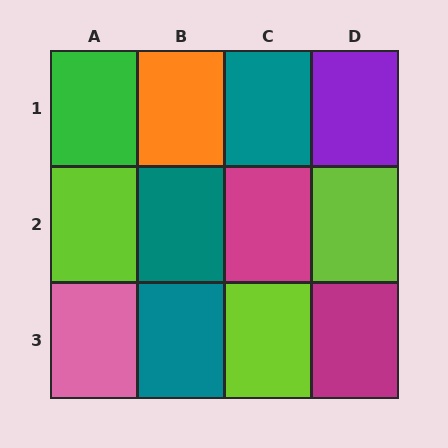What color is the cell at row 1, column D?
Purple.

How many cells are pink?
1 cell is pink.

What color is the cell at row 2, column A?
Lime.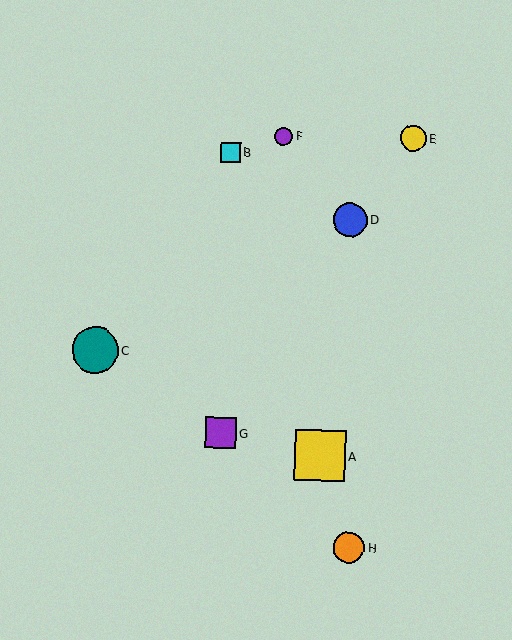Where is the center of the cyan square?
The center of the cyan square is at (231, 152).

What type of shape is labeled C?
Shape C is a teal circle.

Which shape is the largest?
The yellow square (labeled A) is the largest.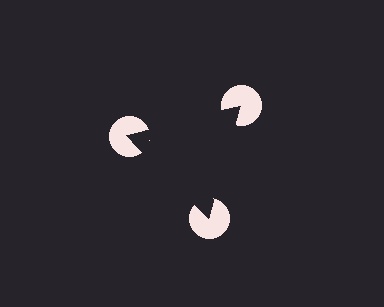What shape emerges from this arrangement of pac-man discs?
An illusory triangle — its edges are inferred from the aligned wedge cuts in the pac-man discs, not physically drawn.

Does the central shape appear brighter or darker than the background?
It typically appears slightly darker than the background, even though no actual brightness change is drawn.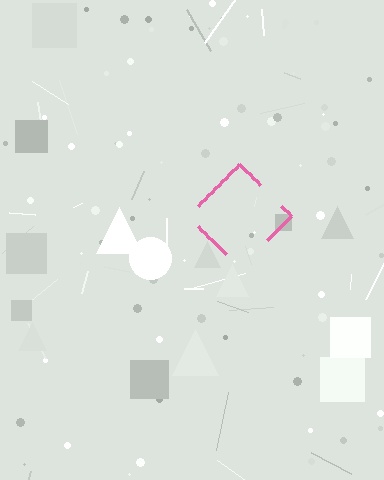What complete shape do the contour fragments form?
The contour fragments form a diamond.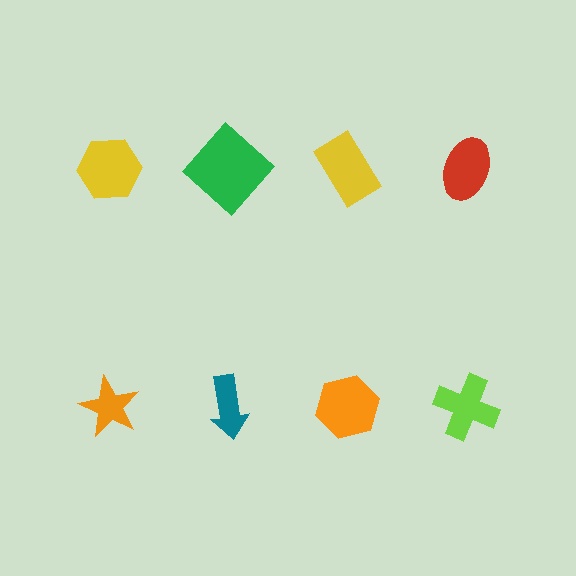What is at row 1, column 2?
A green diamond.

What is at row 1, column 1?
A yellow hexagon.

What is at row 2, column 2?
A teal arrow.